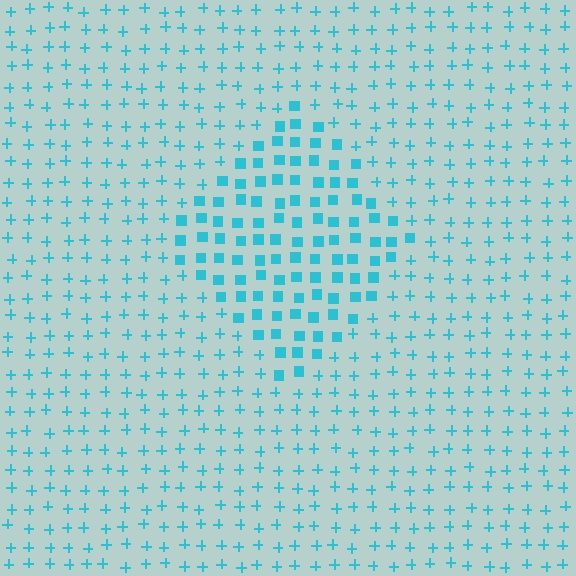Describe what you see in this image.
The image is filled with small cyan elements arranged in a uniform grid. A diamond-shaped region contains squares, while the surrounding area contains plus signs. The boundary is defined purely by the change in element shape.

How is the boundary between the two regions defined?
The boundary is defined by a change in element shape: squares inside vs. plus signs outside. All elements share the same color and spacing.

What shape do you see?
I see a diamond.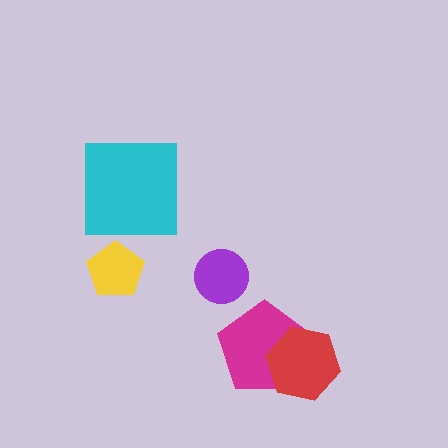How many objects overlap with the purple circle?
0 objects overlap with the purple circle.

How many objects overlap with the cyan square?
0 objects overlap with the cyan square.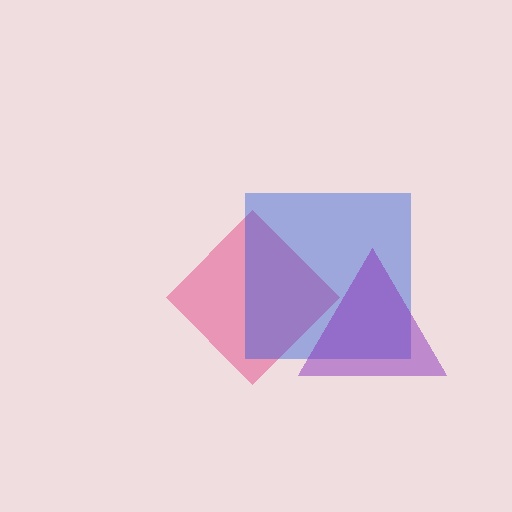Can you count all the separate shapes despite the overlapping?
Yes, there are 3 separate shapes.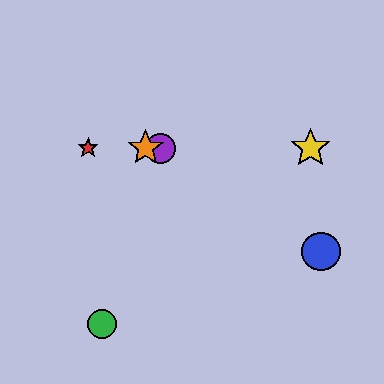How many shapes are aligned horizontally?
4 shapes (the red star, the yellow star, the purple circle, the orange star) are aligned horizontally.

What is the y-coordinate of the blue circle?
The blue circle is at y≈251.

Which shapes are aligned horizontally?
The red star, the yellow star, the purple circle, the orange star are aligned horizontally.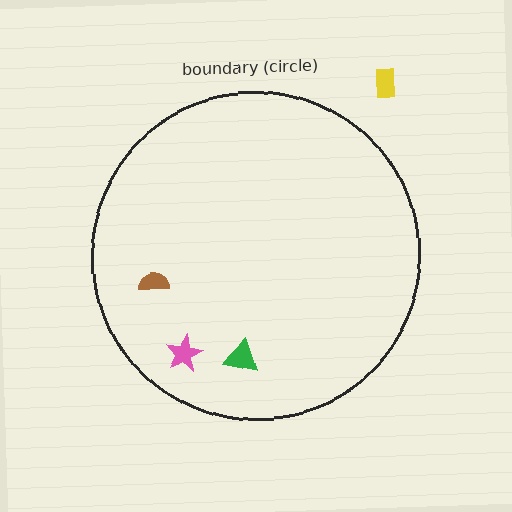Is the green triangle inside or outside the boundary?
Inside.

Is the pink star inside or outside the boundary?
Inside.